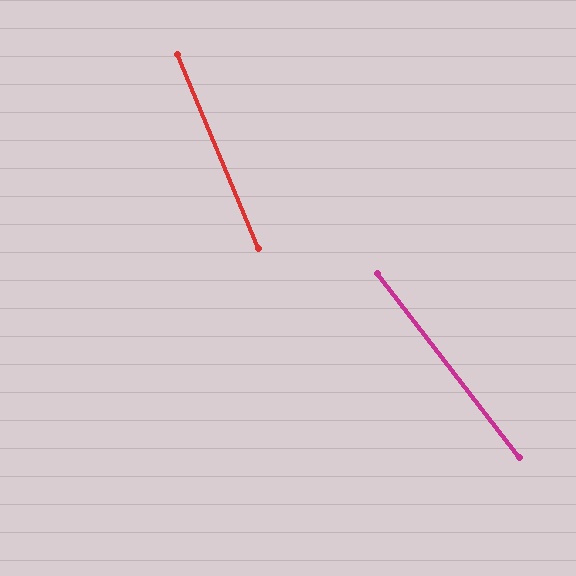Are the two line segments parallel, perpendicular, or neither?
Neither parallel nor perpendicular — they differ by about 15°.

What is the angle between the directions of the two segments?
Approximately 15 degrees.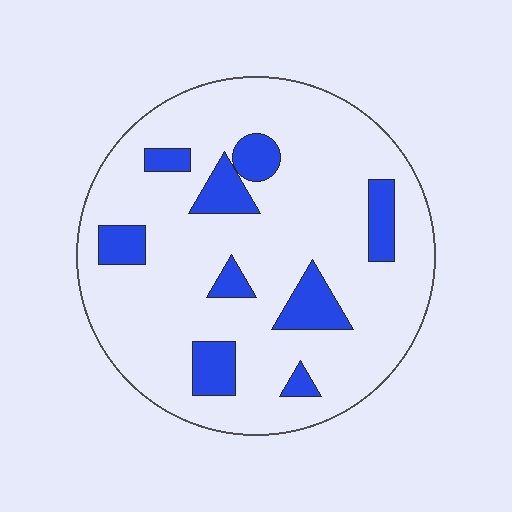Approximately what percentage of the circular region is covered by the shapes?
Approximately 15%.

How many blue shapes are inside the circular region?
9.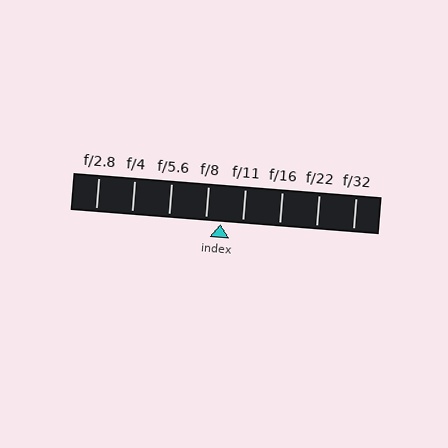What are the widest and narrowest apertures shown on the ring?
The widest aperture shown is f/2.8 and the narrowest is f/32.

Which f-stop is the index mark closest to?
The index mark is closest to f/8.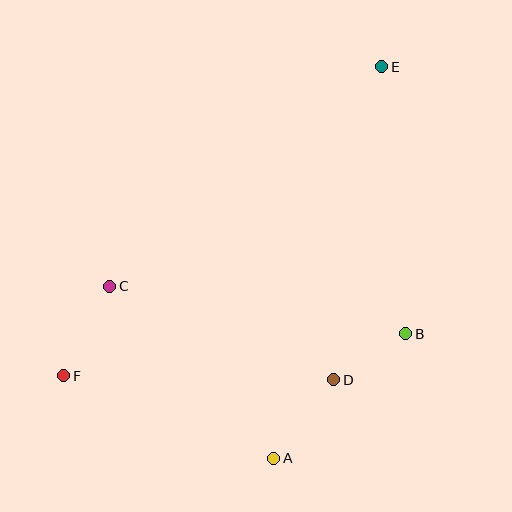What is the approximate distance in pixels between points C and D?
The distance between C and D is approximately 243 pixels.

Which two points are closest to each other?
Points B and D are closest to each other.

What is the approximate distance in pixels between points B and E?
The distance between B and E is approximately 268 pixels.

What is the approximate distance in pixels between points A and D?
The distance between A and D is approximately 99 pixels.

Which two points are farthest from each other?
Points E and F are farthest from each other.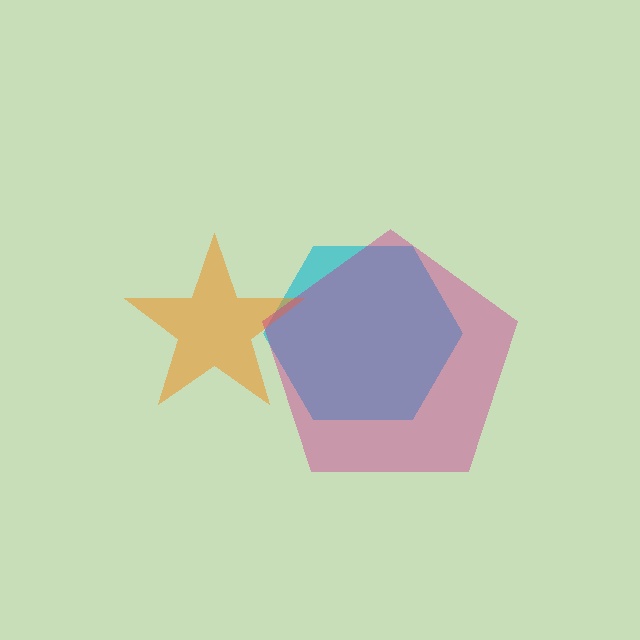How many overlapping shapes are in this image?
There are 3 overlapping shapes in the image.